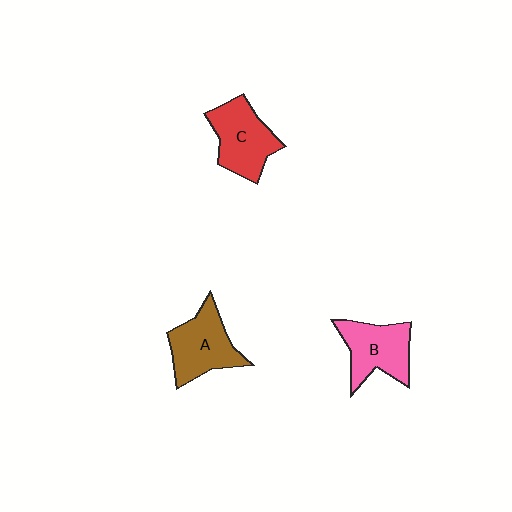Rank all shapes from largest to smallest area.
From largest to smallest: C (red), A (brown), B (pink).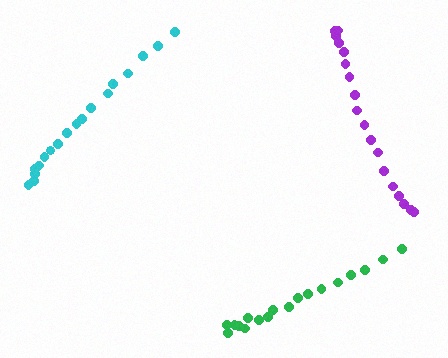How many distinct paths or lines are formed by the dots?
There are 3 distinct paths.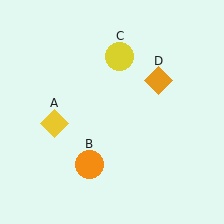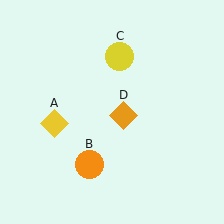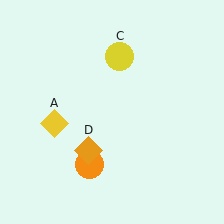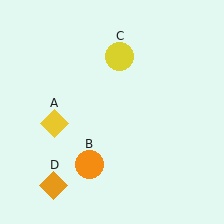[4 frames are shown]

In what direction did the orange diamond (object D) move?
The orange diamond (object D) moved down and to the left.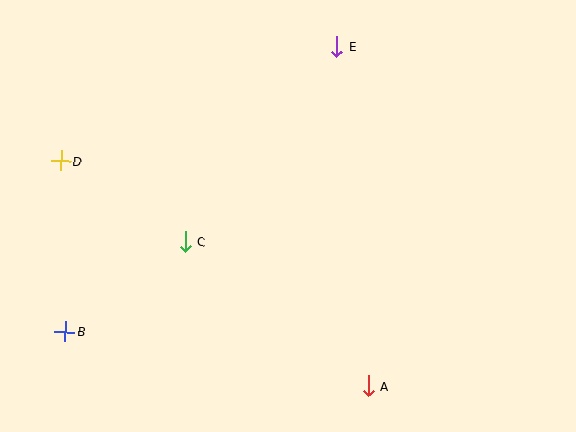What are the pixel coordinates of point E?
Point E is at (337, 47).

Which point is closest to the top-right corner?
Point E is closest to the top-right corner.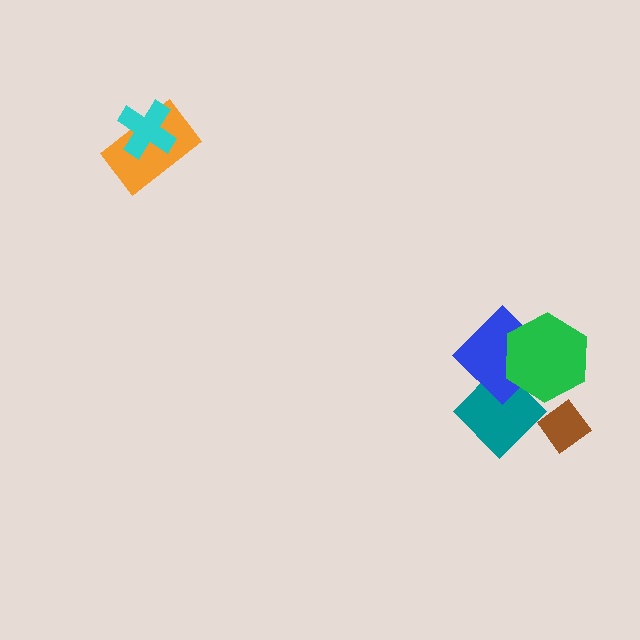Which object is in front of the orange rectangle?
The cyan cross is in front of the orange rectangle.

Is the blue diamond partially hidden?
Yes, it is partially covered by another shape.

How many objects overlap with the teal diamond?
3 objects overlap with the teal diamond.